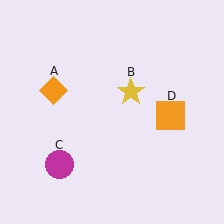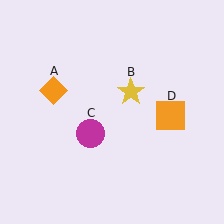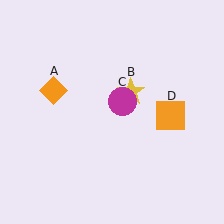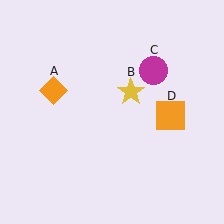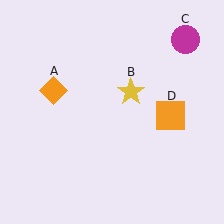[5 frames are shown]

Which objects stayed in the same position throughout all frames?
Orange diamond (object A) and yellow star (object B) and orange square (object D) remained stationary.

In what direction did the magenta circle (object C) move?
The magenta circle (object C) moved up and to the right.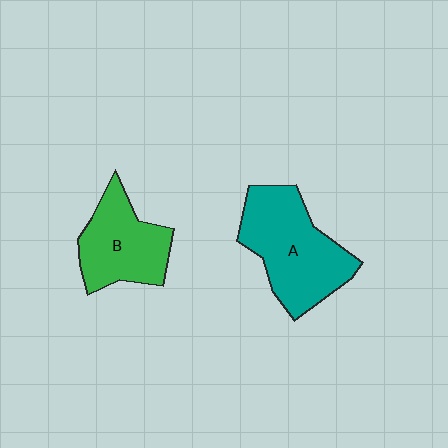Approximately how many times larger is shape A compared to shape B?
Approximately 1.4 times.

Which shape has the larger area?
Shape A (teal).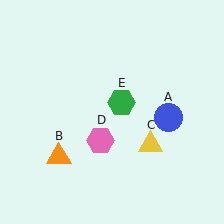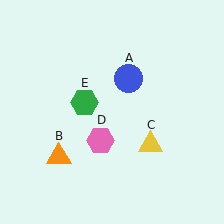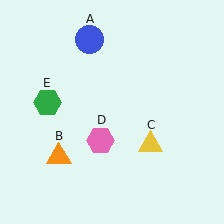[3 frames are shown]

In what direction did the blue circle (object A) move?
The blue circle (object A) moved up and to the left.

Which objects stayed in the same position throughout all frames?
Orange triangle (object B) and yellow triangle (object C) and pink hexagon (object D) remained stationary.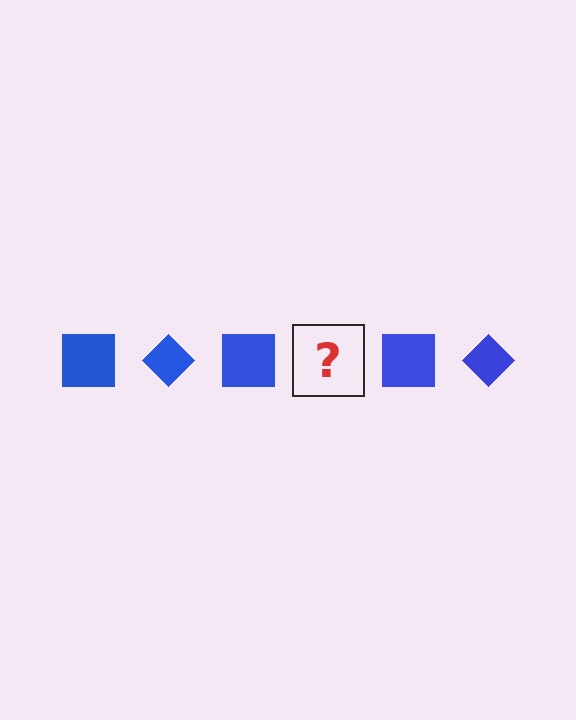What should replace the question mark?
The question mark should be replaced with a blue diamond.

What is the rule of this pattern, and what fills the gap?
The rule is that the pattern cycles through square, diamond shapes in blue. The gap should be filled with a blue diamond.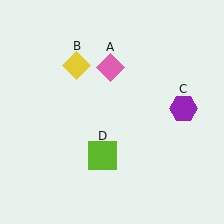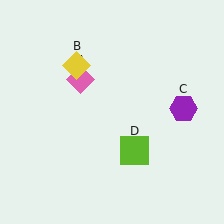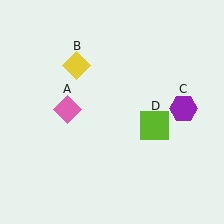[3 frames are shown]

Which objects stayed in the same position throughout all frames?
Yellow diamond (object B) and purple hexagon (object C) remained stationary.